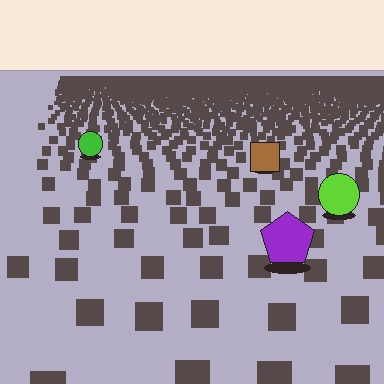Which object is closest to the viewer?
The purple pentagon is closest. The texture marks near it are larger and more spread out.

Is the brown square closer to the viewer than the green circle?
Yes. The brown square is closer — you can tell from the texture gradient: the ground texture is coarser near it.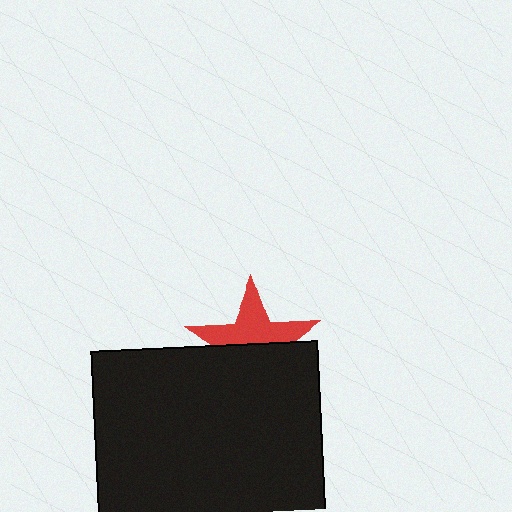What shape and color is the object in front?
The object in front is a black rectangle.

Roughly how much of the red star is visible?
About half of it is visible (roughly 51%).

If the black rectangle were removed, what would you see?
You would see the complete red star.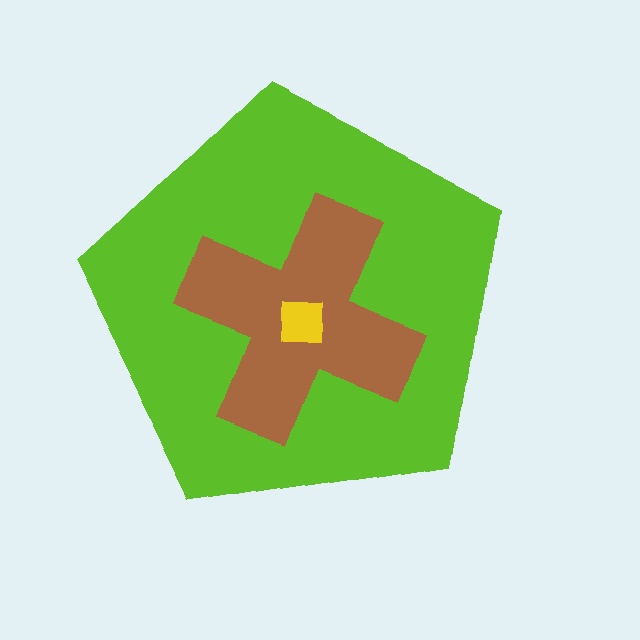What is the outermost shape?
The lime pentagon.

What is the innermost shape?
The yellow square.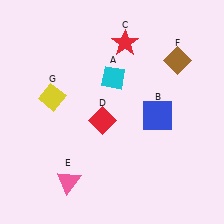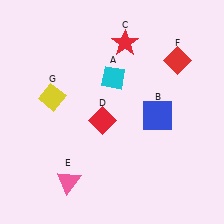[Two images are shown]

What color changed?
The diamond (F) changed from brown in Image 1 to red in Image 2.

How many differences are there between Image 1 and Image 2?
There is 1 difference between the two images.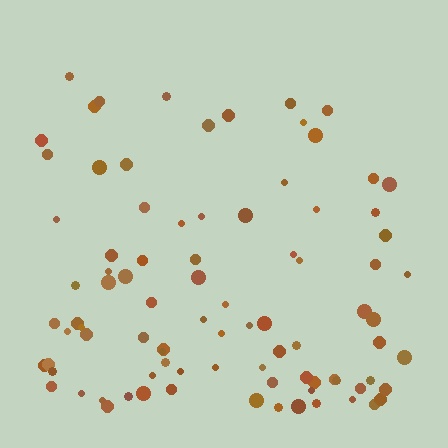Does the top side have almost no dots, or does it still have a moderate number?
Still a moderate number, just noticeably fewer than the bottom.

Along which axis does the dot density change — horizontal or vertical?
Vertical.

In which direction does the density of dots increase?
From top to bottom, with the bottom side densest.